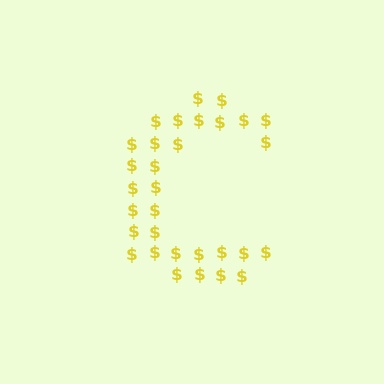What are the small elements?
The small elements are dollar signs.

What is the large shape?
The large shape is the letter C.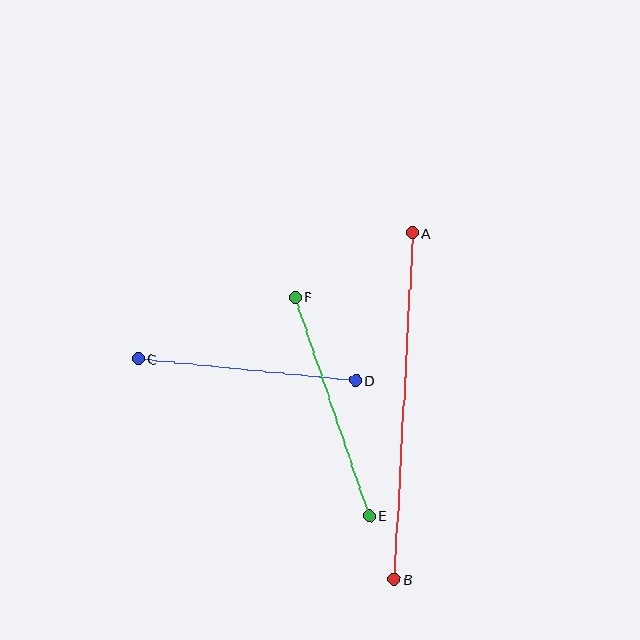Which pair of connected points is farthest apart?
Points A and B are farthest apart.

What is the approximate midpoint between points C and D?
The midpoint is at approximately (247, 369) pixels.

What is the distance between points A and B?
The distance is approximately 347 pixels.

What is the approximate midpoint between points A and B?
The midpoint is at approximately (403, 406) pixels.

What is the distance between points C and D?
The distance is approximately 218 pixels.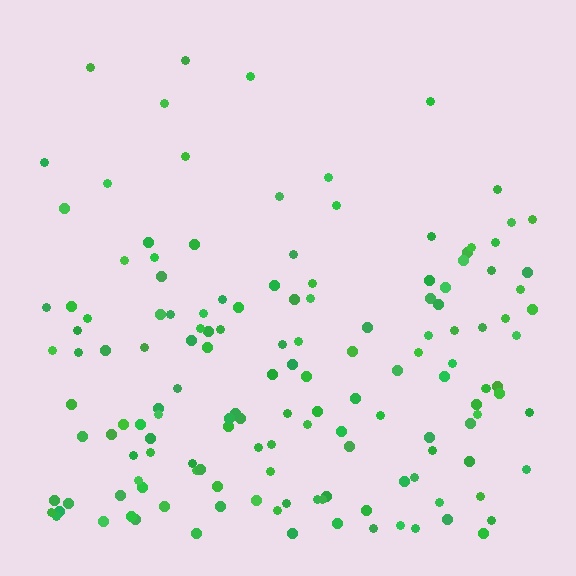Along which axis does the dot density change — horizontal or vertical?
Vertical.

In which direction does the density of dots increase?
From top to bottom, with the bottom side densest.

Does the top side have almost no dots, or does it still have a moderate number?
Still a moderate number, just noticeably fewer than the bottom.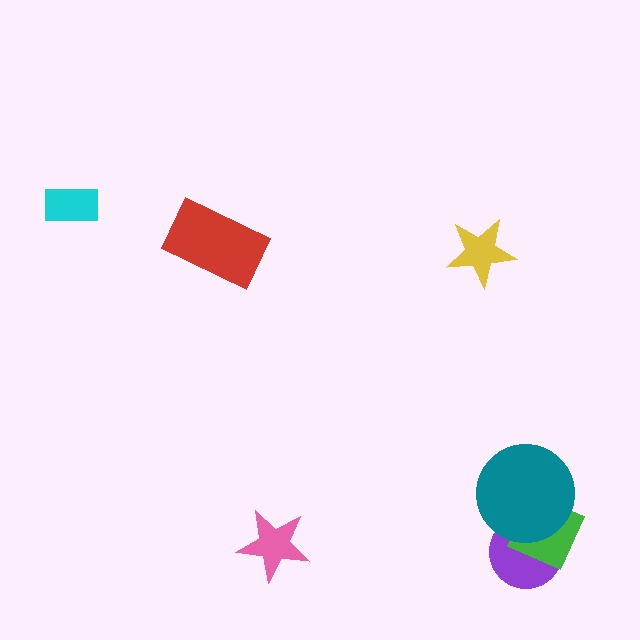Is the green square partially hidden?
Yes, it is partially covered by another shape.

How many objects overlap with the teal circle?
2 objects overlap with the teal circle.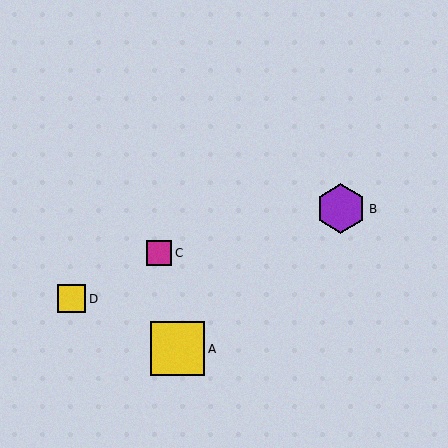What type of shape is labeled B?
Shape B is a purple hexagon.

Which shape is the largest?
The yellow square (labeled A) is the largest.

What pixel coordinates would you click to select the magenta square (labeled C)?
Click at (159, 253) to select the magenta square C.